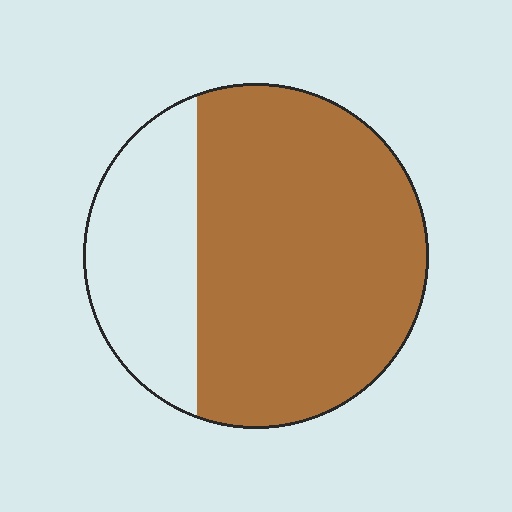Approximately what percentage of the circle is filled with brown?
Approximately 70%.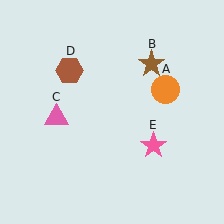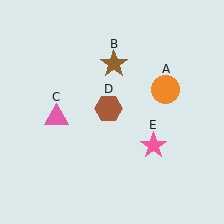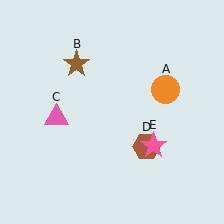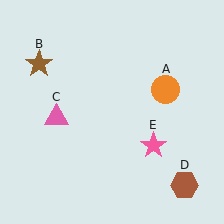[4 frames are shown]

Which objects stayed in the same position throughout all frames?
Orange circle (object A) and pink triangle (object C) and pink star (object E) remained stationary.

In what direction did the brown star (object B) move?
The brown star (object B) moved left.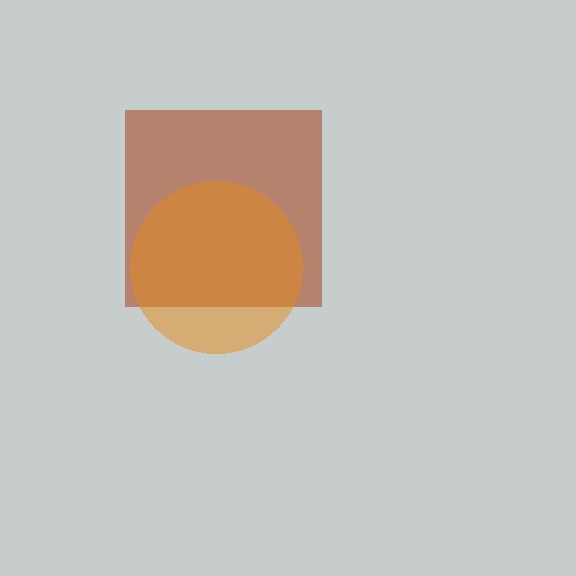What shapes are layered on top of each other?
The layered shapes are: a brown square, an orange circle.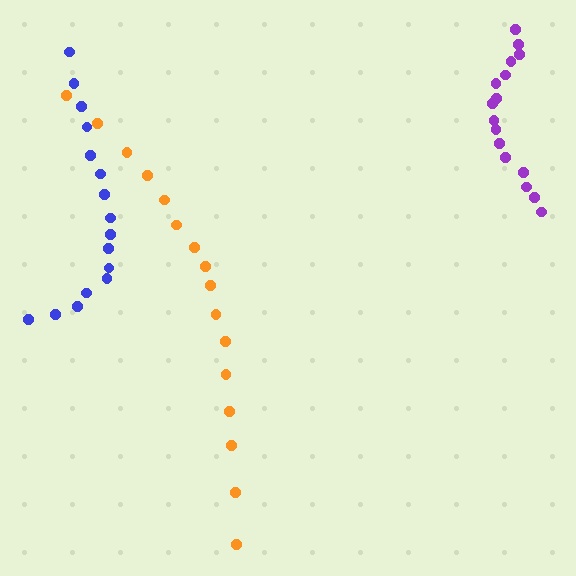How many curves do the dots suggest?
There are 3 distinct paths.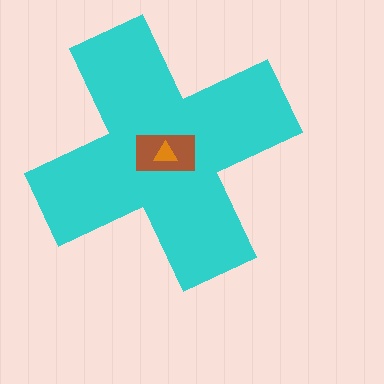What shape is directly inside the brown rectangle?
The orange triangle.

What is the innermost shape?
The orange triangle.